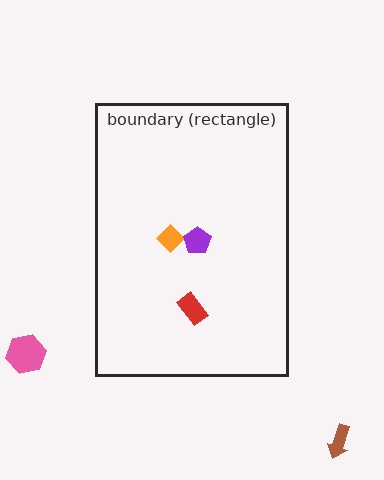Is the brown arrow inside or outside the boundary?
Outside.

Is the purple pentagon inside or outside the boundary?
Inside.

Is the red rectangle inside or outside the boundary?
Inside.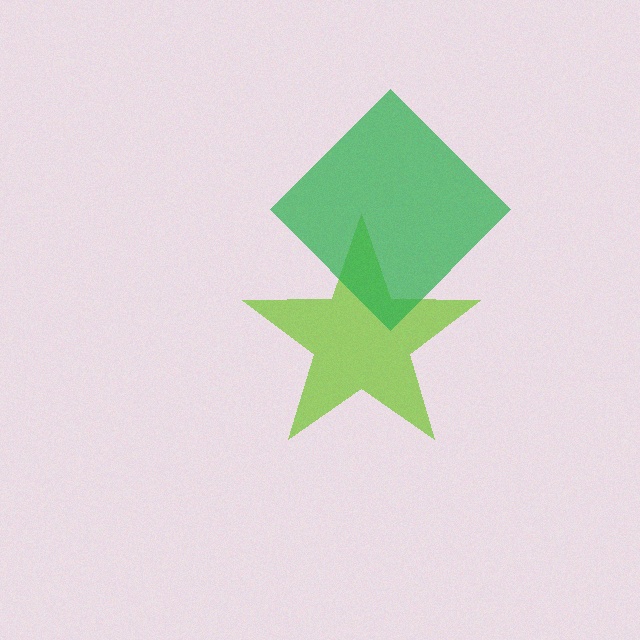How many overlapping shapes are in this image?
There are 2 overlapping shapes in the image.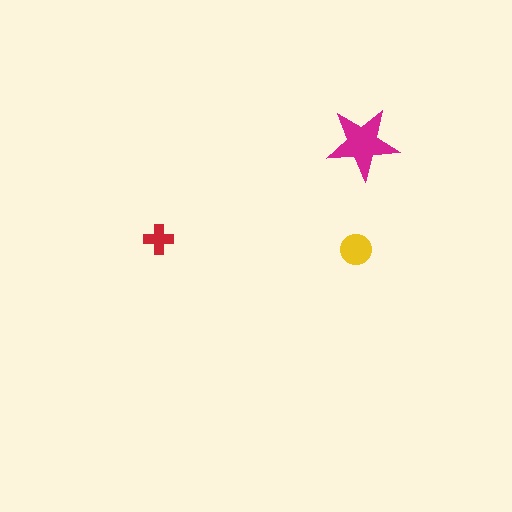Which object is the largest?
The magenta star.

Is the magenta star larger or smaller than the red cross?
Larger.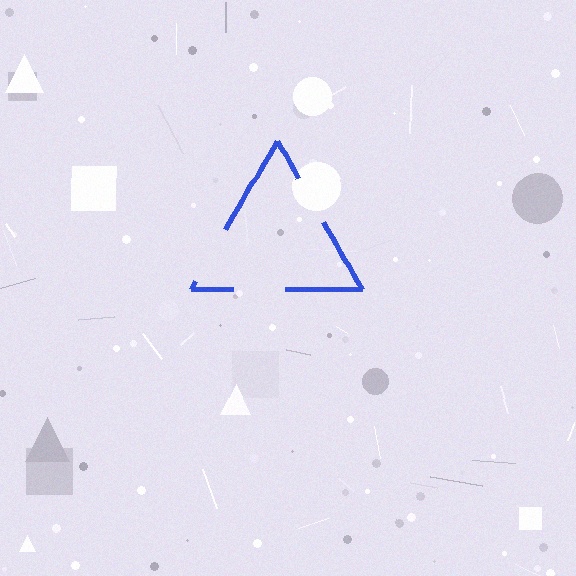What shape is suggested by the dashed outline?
The dashed outline suggests a triangle.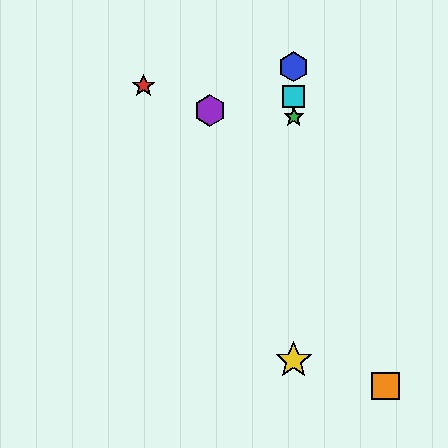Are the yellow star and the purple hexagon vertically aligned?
No, the yellow star is at x≈294 and the purple hexagon is at x≈210.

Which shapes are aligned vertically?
The blue hexagon, the green star, the yellow star, the cyan square are aligned vertically.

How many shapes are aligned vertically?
4 shapes (the blue hexagon, the green star, the yellow star, the cyan square) are aligned vertically.